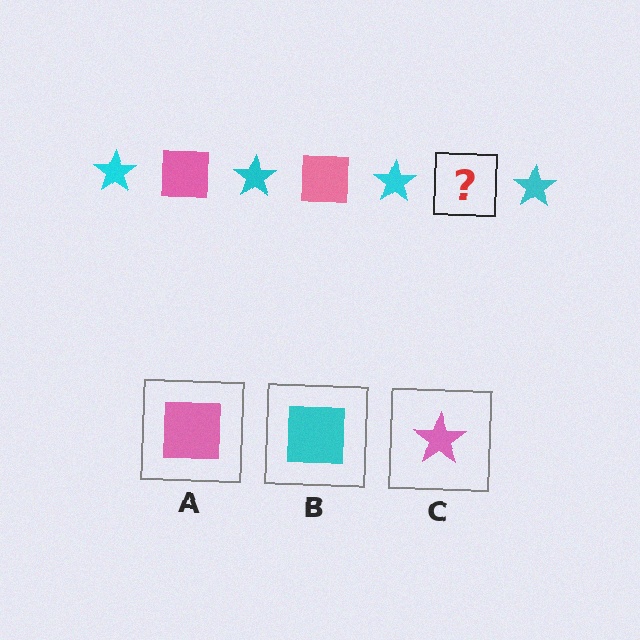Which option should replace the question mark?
Option A.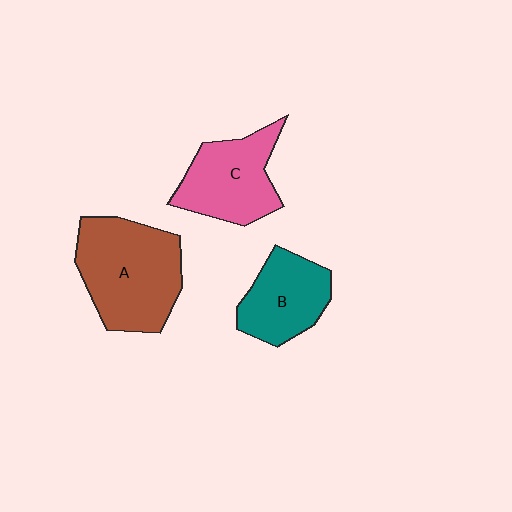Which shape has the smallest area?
Shape B (teal).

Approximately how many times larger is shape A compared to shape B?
Approximately 1.6 times.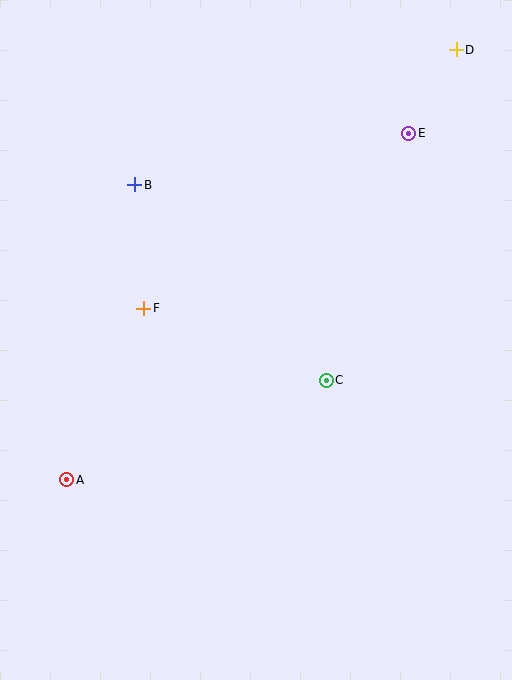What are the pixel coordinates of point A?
Point A is at (67, 480).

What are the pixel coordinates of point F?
Point F is at (144, 308).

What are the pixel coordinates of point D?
Point D is at (456, 50).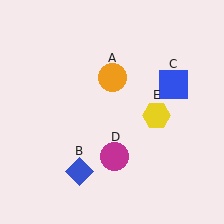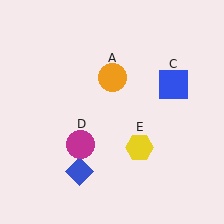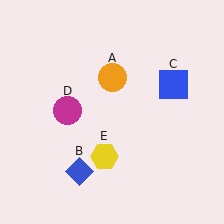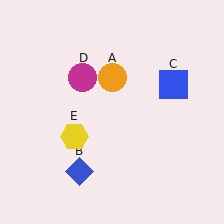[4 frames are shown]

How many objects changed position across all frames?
2 objects changed position: magenta circle (object D), yellow hexagon (object E).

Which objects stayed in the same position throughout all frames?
Orange circle (object A) and blue diamond (object B) and blue square (object C) remained stationary.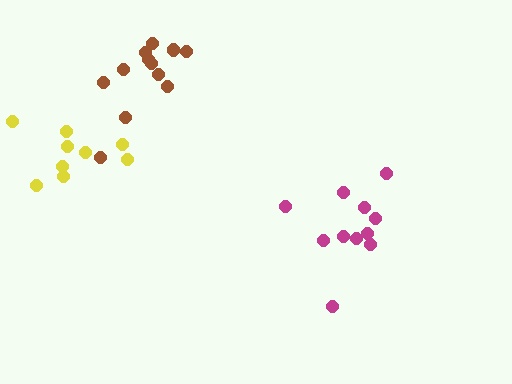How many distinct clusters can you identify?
There are 3 distinct clusters.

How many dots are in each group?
Group 1: 12 dots, Group 2: 9 dots, Group 3: 11 dots (32 total).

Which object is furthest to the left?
The yellow cluster is leftmost.